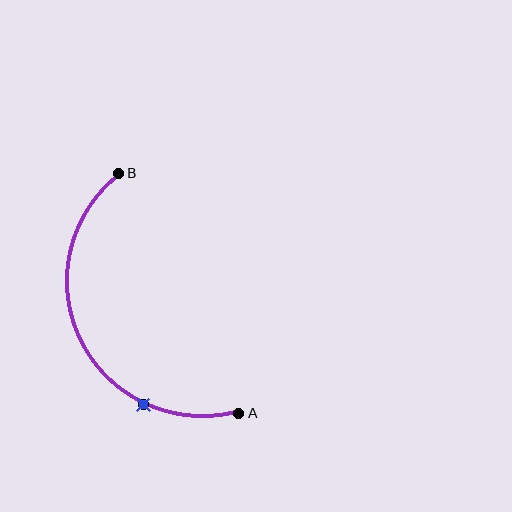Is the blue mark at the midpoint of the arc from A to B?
No. The blue mark lies on the arc but is closer to endpoint A. The arc midpoint would be at the point on the curve equidistant along the arc from both A and B.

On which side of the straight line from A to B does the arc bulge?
The arc bulges to the left of the straight line connecting A and B.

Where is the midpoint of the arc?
The arc midpoint is the point on the curve farthest from the straight line joining A and B. It sits to the left of that line.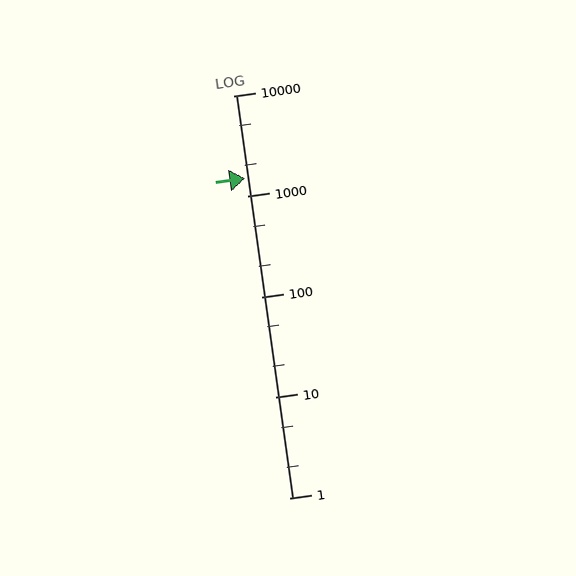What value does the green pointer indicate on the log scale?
The pointer indicates approximately 1500.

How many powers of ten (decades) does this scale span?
The scale spans 4 decades, from 1 to 10000.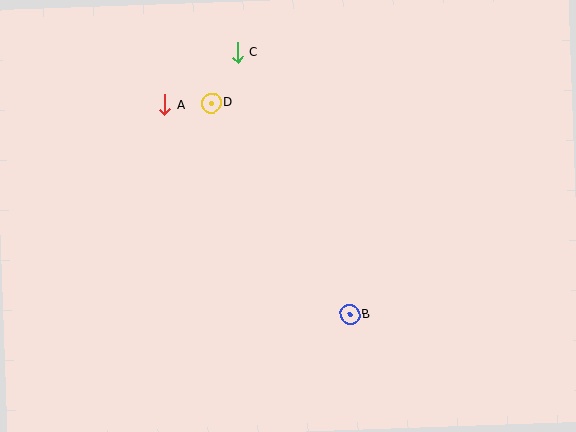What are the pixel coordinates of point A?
Point A is at (165, 105).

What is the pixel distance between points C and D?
The distance between C and D is 57 pixels.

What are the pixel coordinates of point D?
Point D is at (211, 103).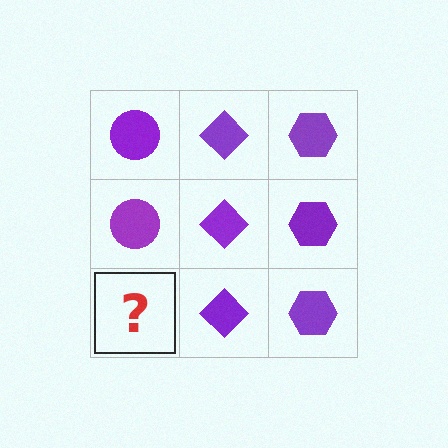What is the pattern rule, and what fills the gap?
The rule is that each column has a consistent shape. The gap should be filled with a purple circle.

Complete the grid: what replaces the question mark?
The question mark should be replaced with a purple circle.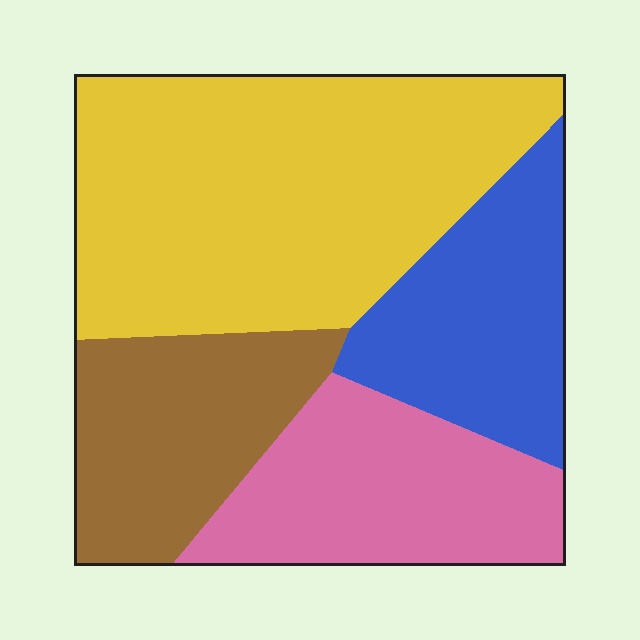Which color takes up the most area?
Yellow, at roughly 45%.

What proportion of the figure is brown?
Brown covers around 20% of the figure.